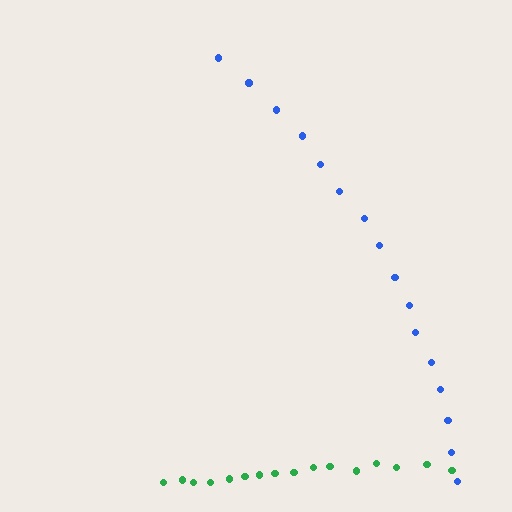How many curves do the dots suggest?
There are 2 distinct paths.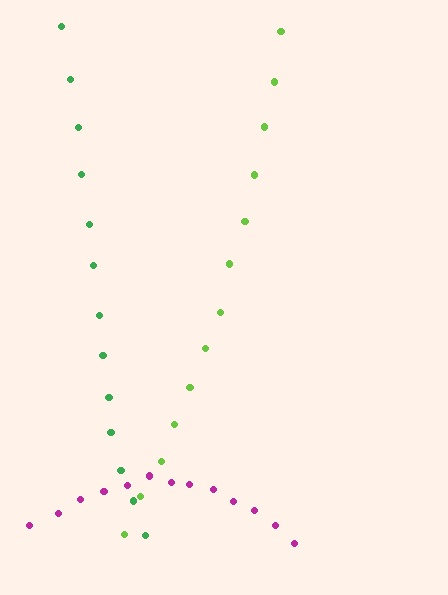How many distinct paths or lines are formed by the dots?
There are 3 distinct paths.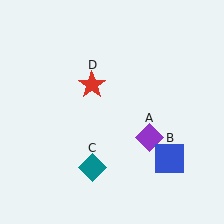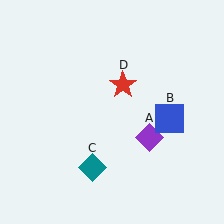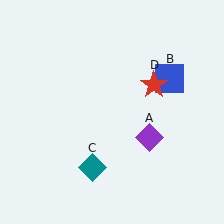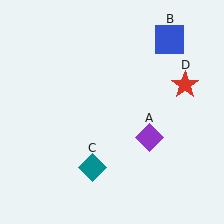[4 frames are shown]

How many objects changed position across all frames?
2 objects changed position: blue square (object B), red star (object D).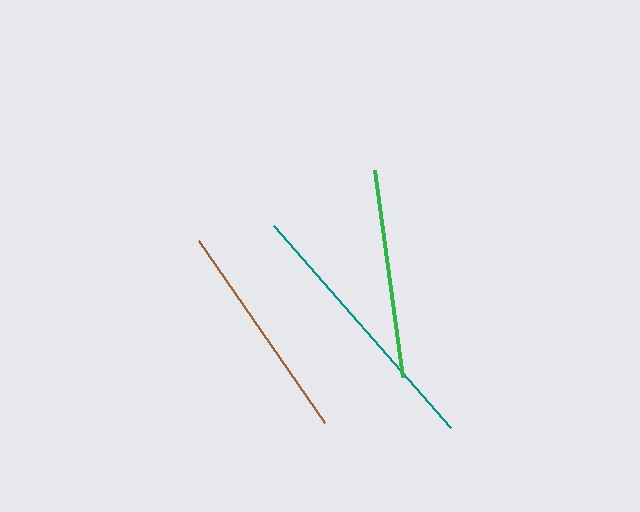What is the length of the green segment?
The green segment is approximately 209 pixels long.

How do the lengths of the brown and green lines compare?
The brown and green lines are approximately the same length.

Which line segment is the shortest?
The green line is the shortest at approximately 209 pixels.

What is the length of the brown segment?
The brown segment is approximately 222 pixels long.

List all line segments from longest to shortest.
From longest to shortest: teal, brown, green.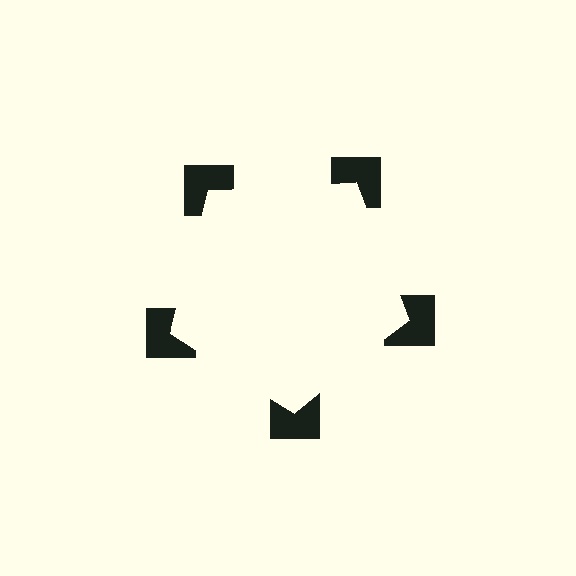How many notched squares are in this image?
There are 5 — one at each vertex of the illusory pentagon.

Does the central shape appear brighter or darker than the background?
It typically appears slightly brighter than the background, even though no actual brightness change is drawn.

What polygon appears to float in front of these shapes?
An illusory pentagon — its edges are inferred from the aligned wedge cuts in the notched squares, not physically drawn.